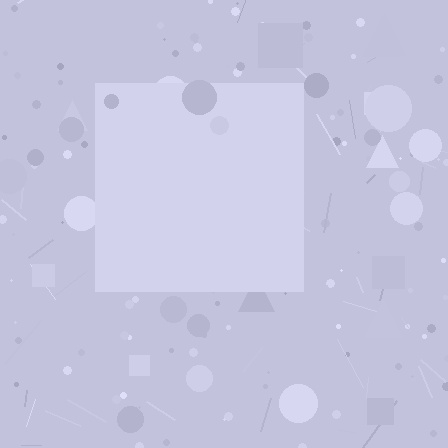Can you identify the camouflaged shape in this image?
The camouflaged shape is a square.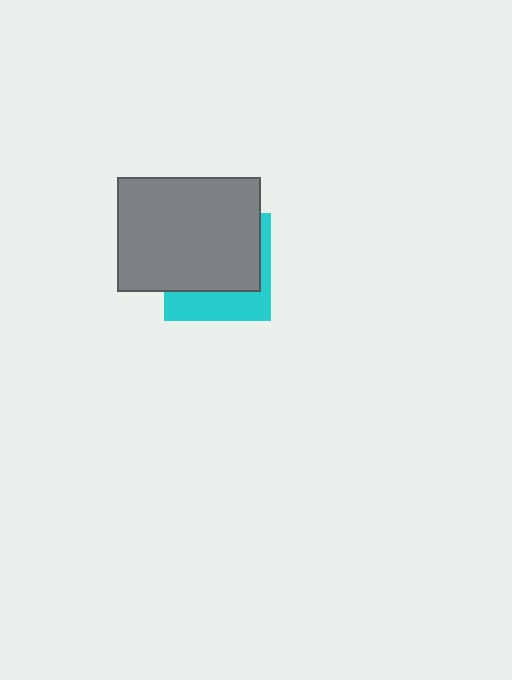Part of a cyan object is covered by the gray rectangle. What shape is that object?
It is a square.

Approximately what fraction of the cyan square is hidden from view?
Roughly 66% of the cyan square is hidden behind the gray rectangle.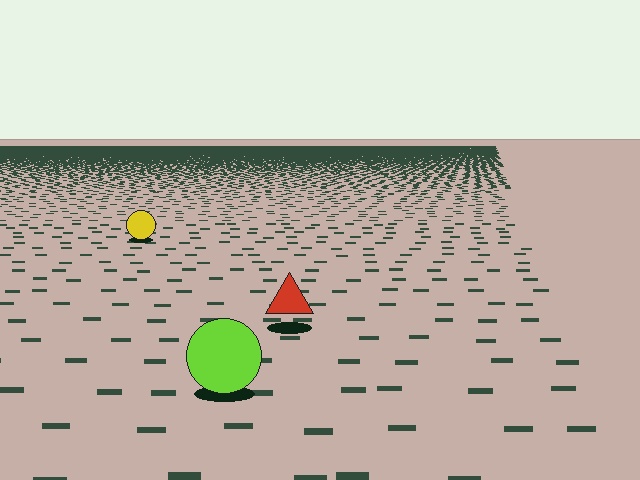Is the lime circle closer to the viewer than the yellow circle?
Yes. The lime circle is closer — you can tell from the texture gradient: the ground texture is coarser near it.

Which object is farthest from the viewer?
The yellow circle is farthest from the viewer. It appears smaller and the ground texture around it is denser.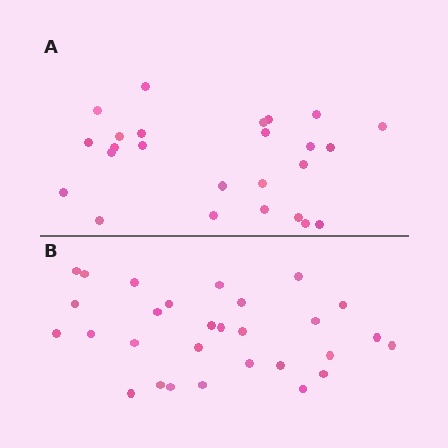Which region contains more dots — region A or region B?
Region B (the bottom region) has more dots.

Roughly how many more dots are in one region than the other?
Region B has about 4 more dots than region A.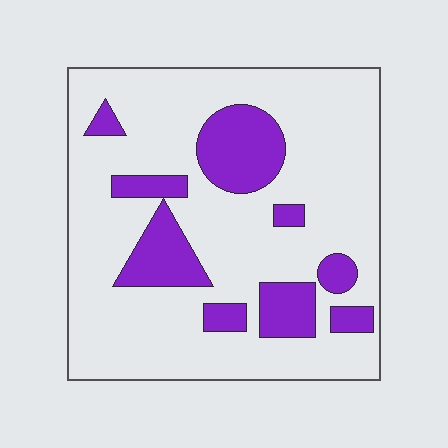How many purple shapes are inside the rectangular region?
9.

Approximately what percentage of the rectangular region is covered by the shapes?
Approximately 20%.